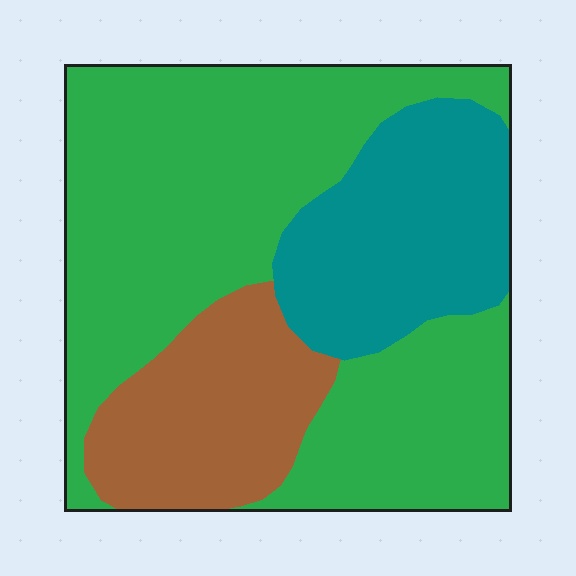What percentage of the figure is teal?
Teal takes up about one fifth (1/5) of the figure.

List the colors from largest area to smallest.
From largest to smallest: green, teal, brown.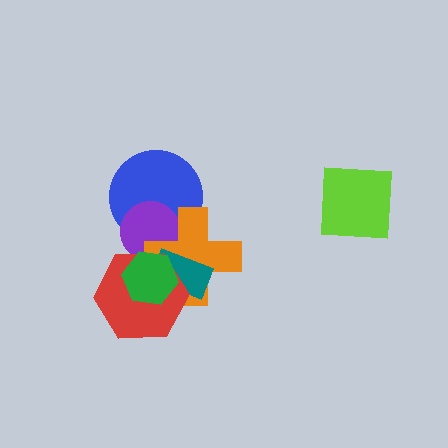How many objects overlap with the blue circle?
2 objects overlap with the blue circle.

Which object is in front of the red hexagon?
The green hexagon is in front of the red hexagon.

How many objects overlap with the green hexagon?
4 objects overlap with the green hexagon.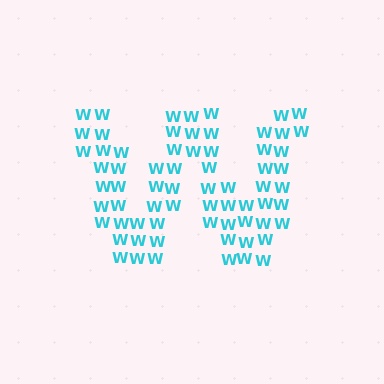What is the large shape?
The large shape is the letter W.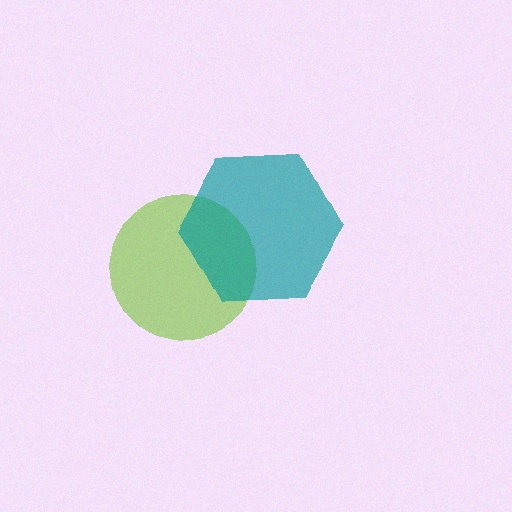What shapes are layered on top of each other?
The layered shapes are: a lime circle, a teal hexagon.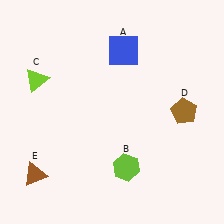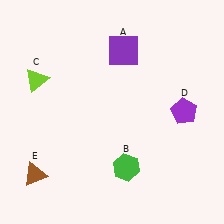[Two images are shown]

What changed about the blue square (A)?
In Image 1, A is blue. In Image 2, it changed to purple.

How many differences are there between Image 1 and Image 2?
There are 3 differences between the two images.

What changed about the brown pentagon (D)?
In Image 1, D is brown. In Image 2, it changed to purple.